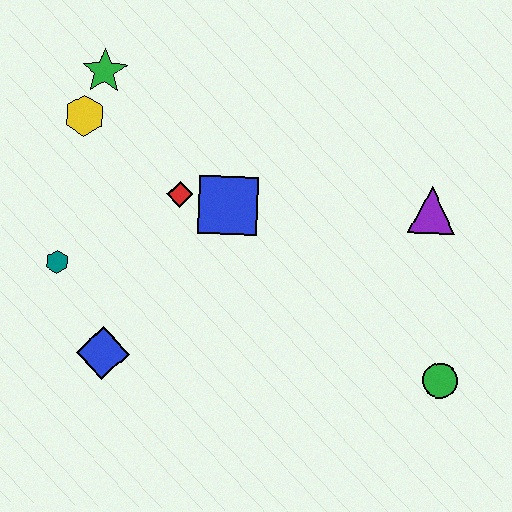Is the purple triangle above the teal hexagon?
Yes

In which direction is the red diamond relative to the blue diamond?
The red diamond is above the blue diamond.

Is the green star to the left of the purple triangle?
Yes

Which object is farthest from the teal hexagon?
The green circle is farthest from the teal hexagon.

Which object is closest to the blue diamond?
The teal hexagon is closest to the blue diamond.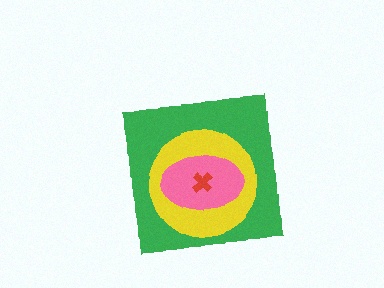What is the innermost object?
The red cross.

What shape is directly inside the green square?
The yellow circle.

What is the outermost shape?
The green square.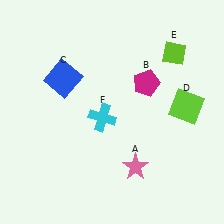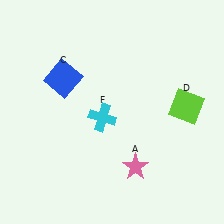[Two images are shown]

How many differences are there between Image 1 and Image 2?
There are 2 differences between the two images.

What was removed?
The lime diamond (E), the magenta pentagon (B) were removed in Image 2.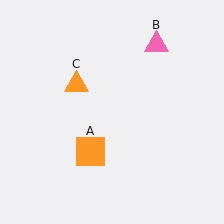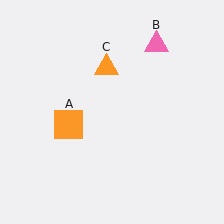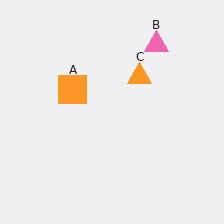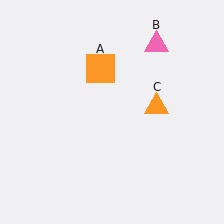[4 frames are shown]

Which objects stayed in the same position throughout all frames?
Pink triangle (object B) remained stationary.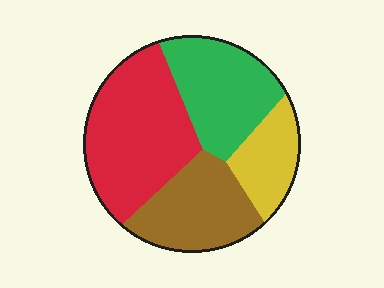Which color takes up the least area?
Yellow, at roughly 15%.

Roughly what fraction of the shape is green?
Green takes up about one quarter (1/4) of the shape.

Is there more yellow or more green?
Green.